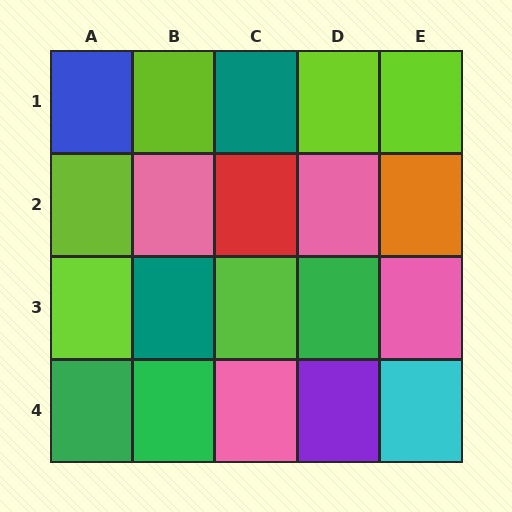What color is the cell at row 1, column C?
Teal.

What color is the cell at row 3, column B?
Teal.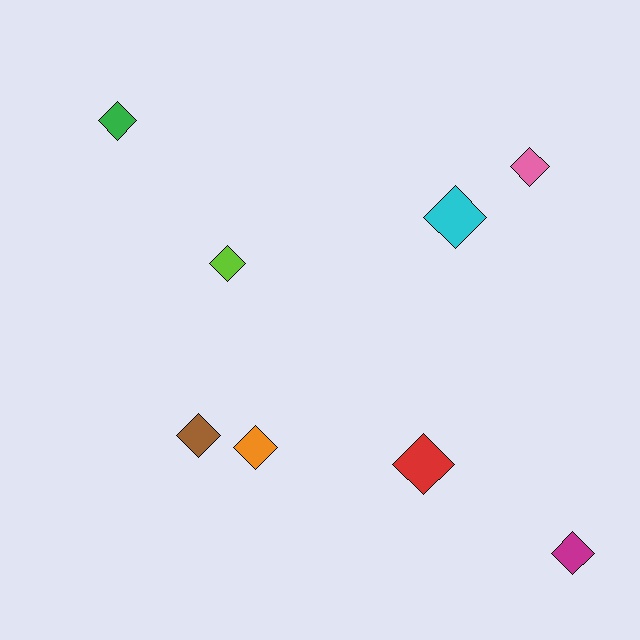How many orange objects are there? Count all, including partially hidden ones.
There is 1 orange object.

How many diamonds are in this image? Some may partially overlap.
There are 8 diamonds.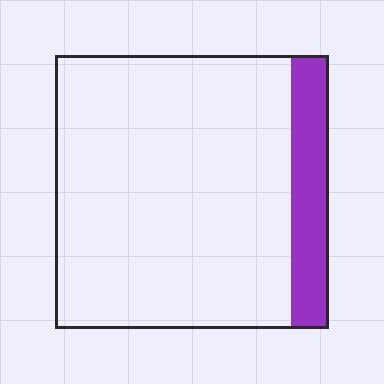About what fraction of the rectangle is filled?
About one eighth (1/8).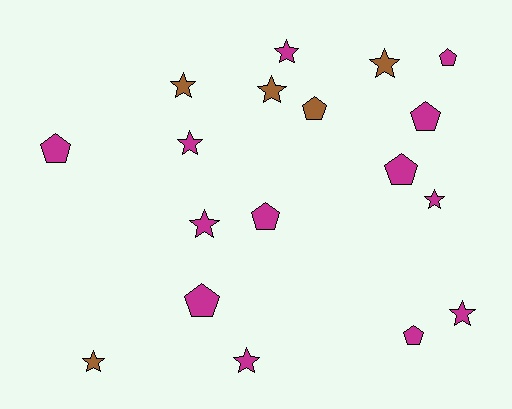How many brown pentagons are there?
There is 1 brown pentagon.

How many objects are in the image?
There are 18 objects.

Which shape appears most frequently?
Star, with 10 objects.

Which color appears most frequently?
Magenta, with 13 objects.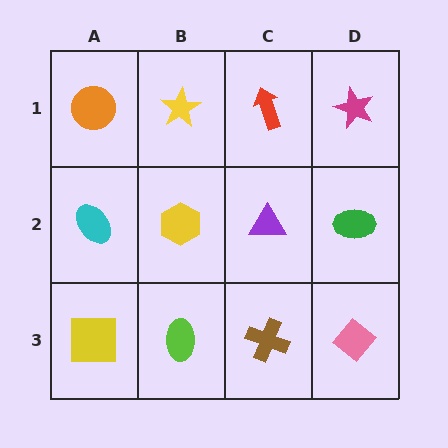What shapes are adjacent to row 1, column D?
A green ellipse (row 2, column D), a red arrow (row 1, column C).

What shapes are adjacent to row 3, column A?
A cyan ellipse (row 2, column A), a lime ellipse (row 3, column B).